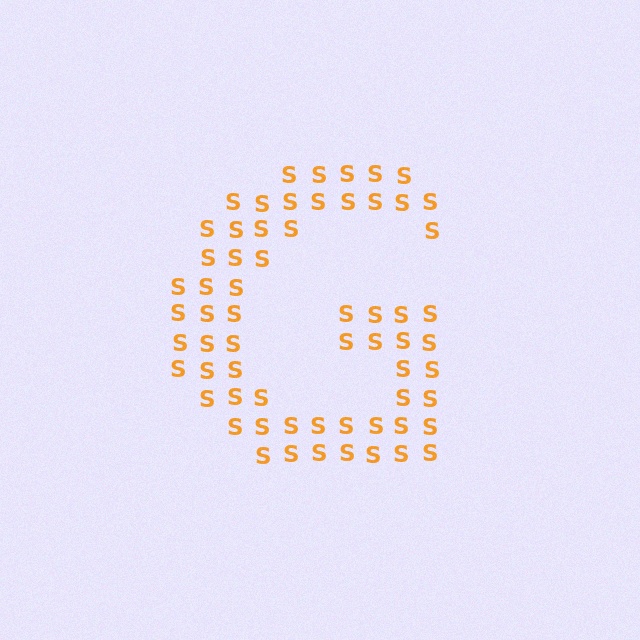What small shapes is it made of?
It is made of small letter S's.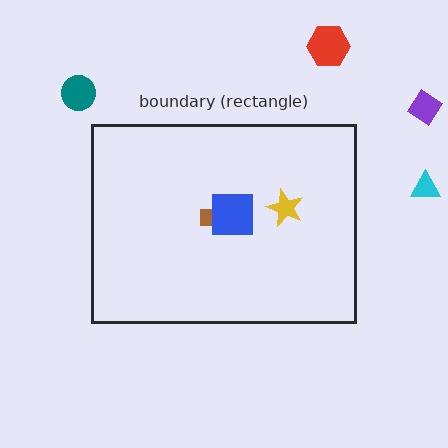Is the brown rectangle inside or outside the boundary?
Inside.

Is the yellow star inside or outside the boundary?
Inside.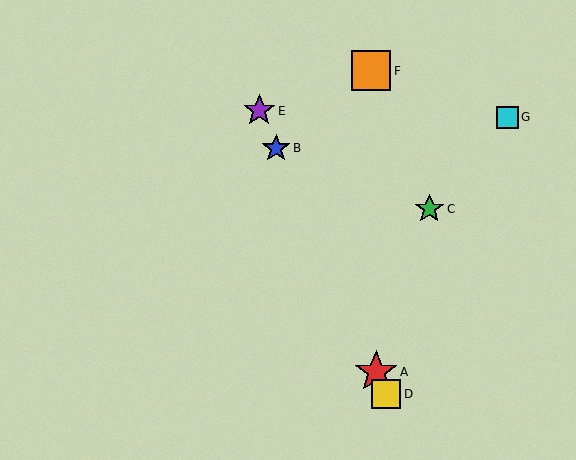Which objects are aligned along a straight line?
Objects A, B, D, E are aligned along a straight line.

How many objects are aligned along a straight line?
4 objects (A, B, D, E) are aligned along a straight line.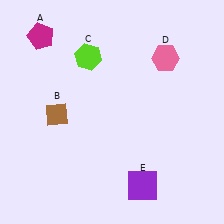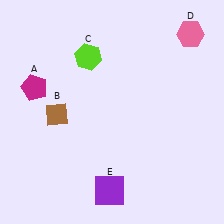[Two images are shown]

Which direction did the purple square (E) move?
The purple square (E) moved left.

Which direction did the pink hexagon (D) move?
The pink hexagon (D) moved right.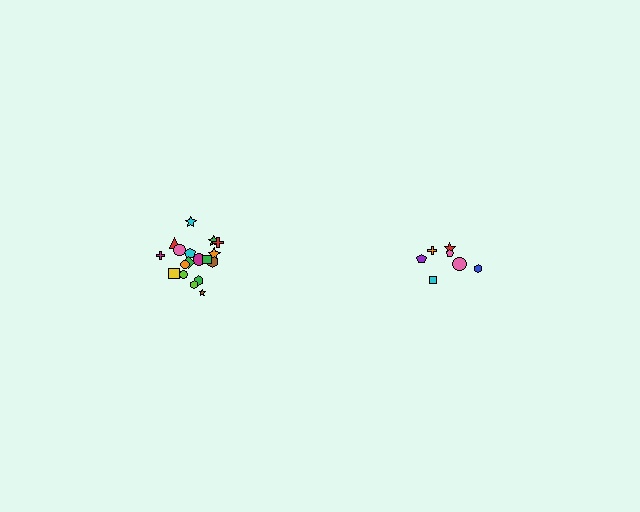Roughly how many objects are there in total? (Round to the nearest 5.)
Roughly 25 objects in total.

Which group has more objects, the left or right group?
The left group.